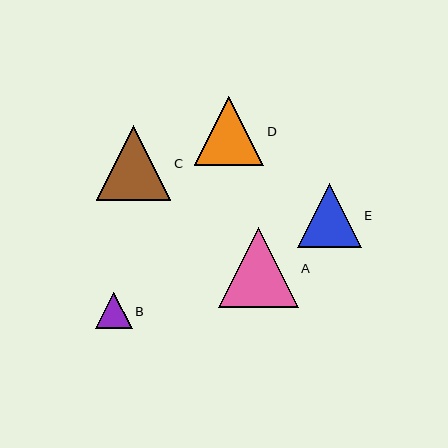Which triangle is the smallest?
Triangle B is the smallest with a size of approximately 36 pixels.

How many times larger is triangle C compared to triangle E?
Triangle C is approximately 1.2 times the size of triangle E.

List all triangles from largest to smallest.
From largest to smallest: A, C, D, E, B.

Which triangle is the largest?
Triangle A is the largest with a size of approximately 80 pixels.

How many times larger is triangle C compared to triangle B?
Triangle C is approximately 2.1 times the size of triangle B.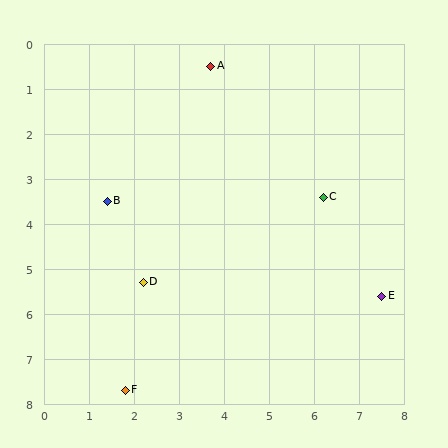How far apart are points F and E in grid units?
Points F and E are about 6.1 grid units apart.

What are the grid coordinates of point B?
Point B is at approximately (1.4, 3.5).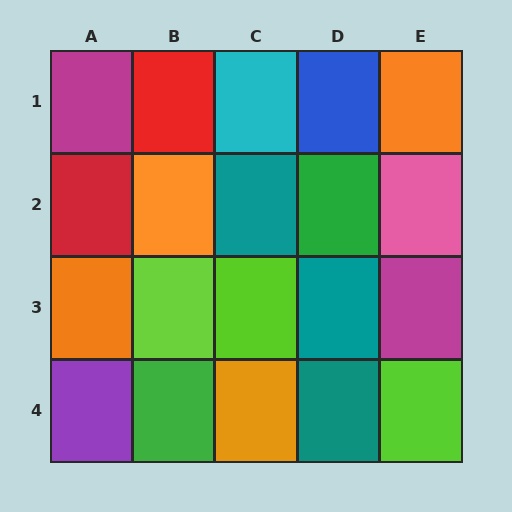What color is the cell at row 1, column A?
Magenta.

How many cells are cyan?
1 cell is cyan.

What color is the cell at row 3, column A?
Orange.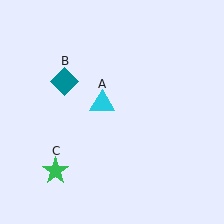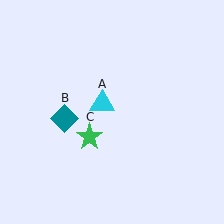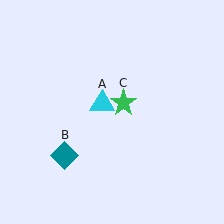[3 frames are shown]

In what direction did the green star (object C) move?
The green star (object C) moved up and to the right.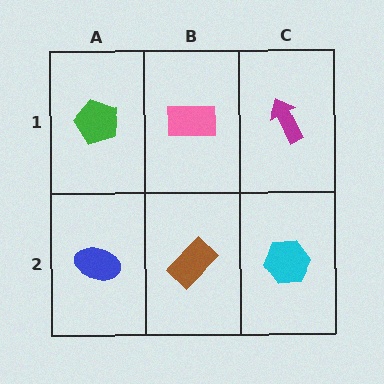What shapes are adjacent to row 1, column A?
A blue ellipse (row 2, column A), a pink rectangle (row 1, column B).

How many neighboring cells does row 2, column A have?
2.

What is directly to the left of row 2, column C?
A brown rectangle.